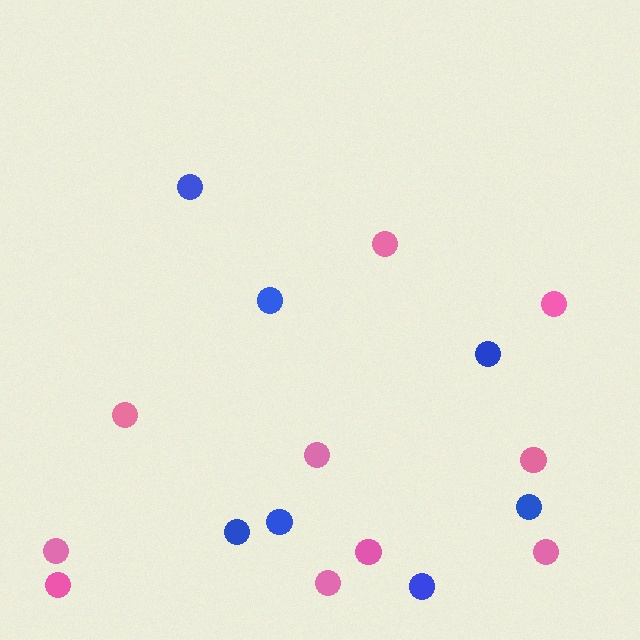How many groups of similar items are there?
There are 2 groups: one group of pink circles (10) and one group of blue circles (7).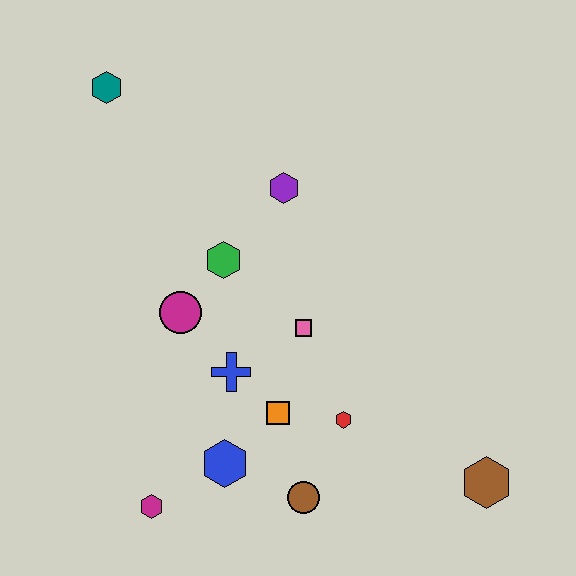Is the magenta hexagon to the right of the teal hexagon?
Yes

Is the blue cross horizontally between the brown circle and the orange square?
No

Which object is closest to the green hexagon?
The magenta circle is closest to the green hexagon.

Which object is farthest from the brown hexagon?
The teal hexagon is farthest from the brown hexagon.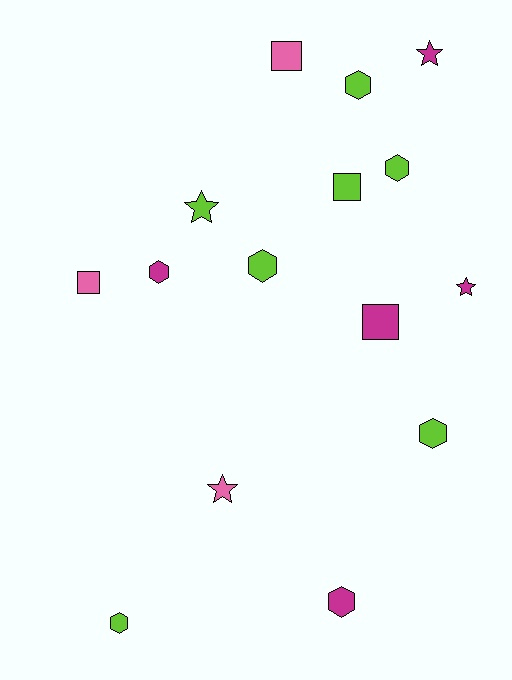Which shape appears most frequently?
Hexagon, with 7 objects.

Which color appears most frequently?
Lime, with 7 objects.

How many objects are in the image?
There are 15 objects.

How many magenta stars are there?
There are 2 magenta stars.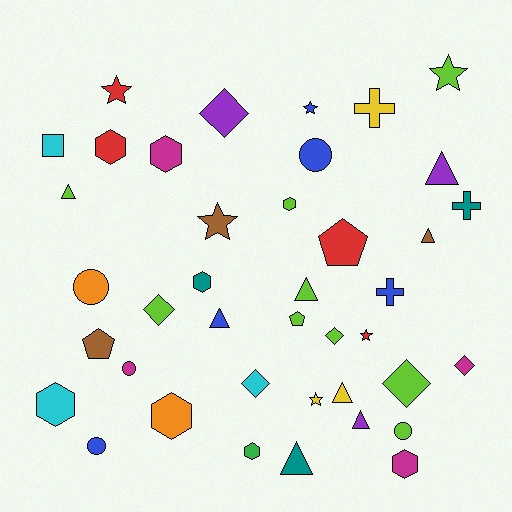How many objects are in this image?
There are 40 objects.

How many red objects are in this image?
There are 4 red objects.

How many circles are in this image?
There are 5 circles.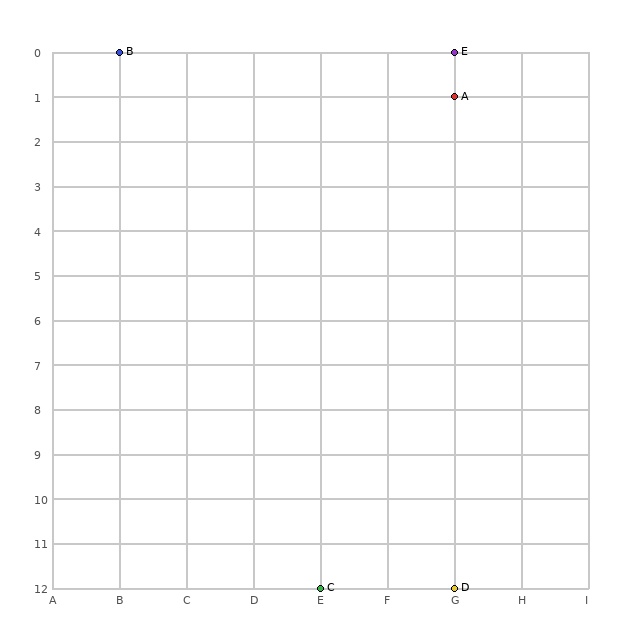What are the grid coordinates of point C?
Point C is at grid coordinates (E, 12).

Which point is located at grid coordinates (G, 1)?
Point A is at (G, 1).